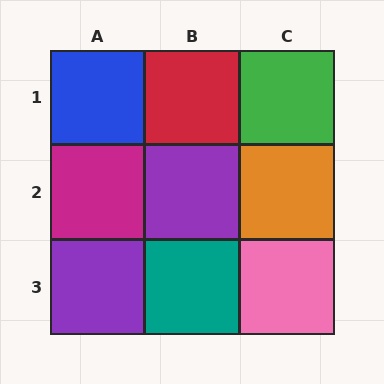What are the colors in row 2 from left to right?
Magenta, purple, orange.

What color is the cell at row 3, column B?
Teal.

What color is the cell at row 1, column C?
Green.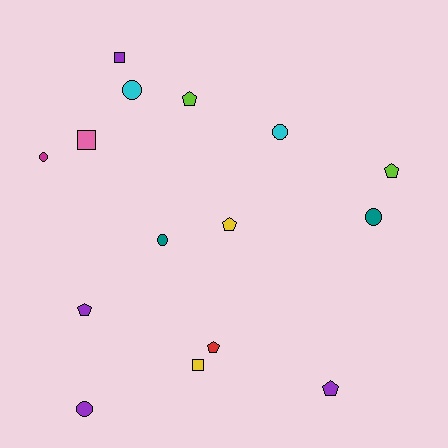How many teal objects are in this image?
There are 2 teal objects.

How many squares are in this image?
There are 3 squares.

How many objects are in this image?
There are 15 objects.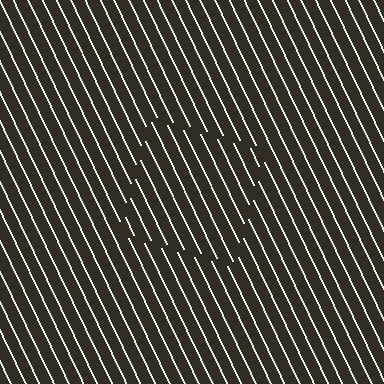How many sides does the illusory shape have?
4 sides — the line-ends trace a square.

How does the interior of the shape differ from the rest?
The interior of the shape contains the same grating, shifted by half a period — the contour is defined by the phase discontinuity where line-ends from the inner and outer gratings abut.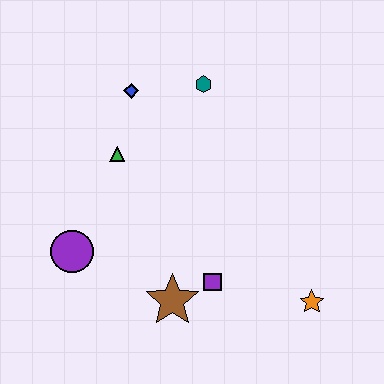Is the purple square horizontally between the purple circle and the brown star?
No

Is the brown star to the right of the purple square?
No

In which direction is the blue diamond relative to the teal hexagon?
The blue diamond is to the left of the teal hexagon.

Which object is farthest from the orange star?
The blue diamond is farthest from the orange star.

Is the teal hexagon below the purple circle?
No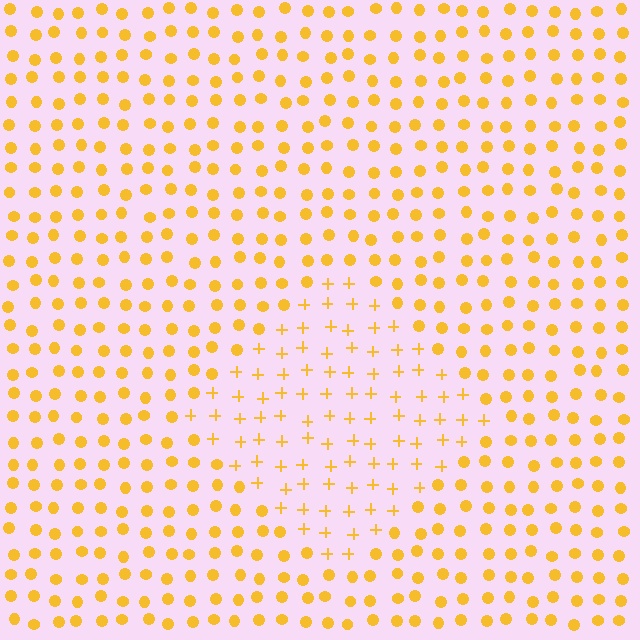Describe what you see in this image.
The image is filled with small yellow elements arranged in a uniform grid. A diamond-shaped region contains plus signs, while the surrounding area contains circles. The boundary is defined purely by the change in element shape.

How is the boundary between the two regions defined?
The boundary is defined by a change in element shape: plus signs inside vs. circles outside. All elements share the same color and spacing.